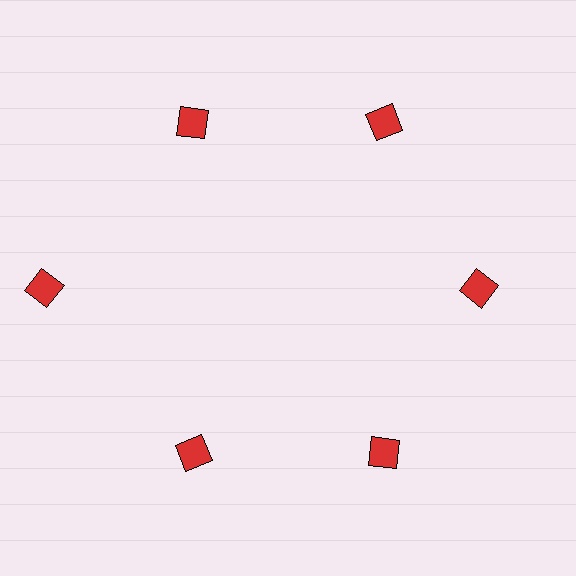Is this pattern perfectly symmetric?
No. The 6 red squares are arranged in a ring, but one element near the 9 o'clock position is pushed outward from the center, breaking the 6-fold rotational symmetry.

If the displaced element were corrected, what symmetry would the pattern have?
It would have 6-fold rotational symmetry — the pattern would map onto itself every 60 degrees.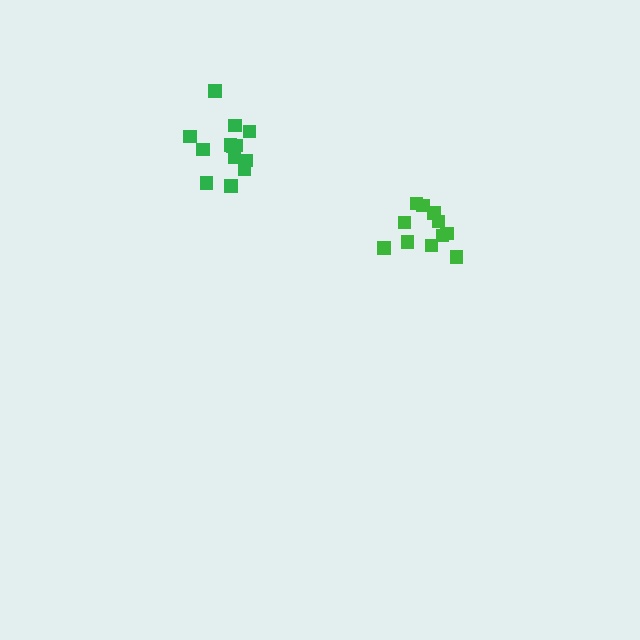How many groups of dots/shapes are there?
There are 2 groups.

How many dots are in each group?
Group 1: 11 dots, Group 2: 13 dots (24 total).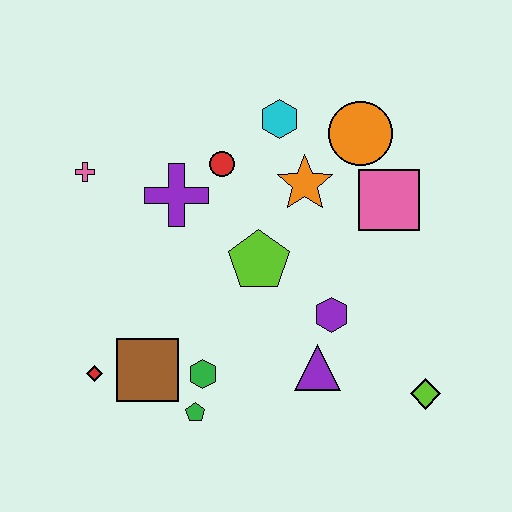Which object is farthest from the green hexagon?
The orange circle is farthest from the green hexagon.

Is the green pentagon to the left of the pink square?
Yes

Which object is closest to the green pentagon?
The green hexagon is closest to the green pentagon.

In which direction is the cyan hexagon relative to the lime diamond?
The cyan hexagon is above the lime diamond.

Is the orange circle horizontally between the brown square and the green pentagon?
No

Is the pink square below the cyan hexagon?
Yes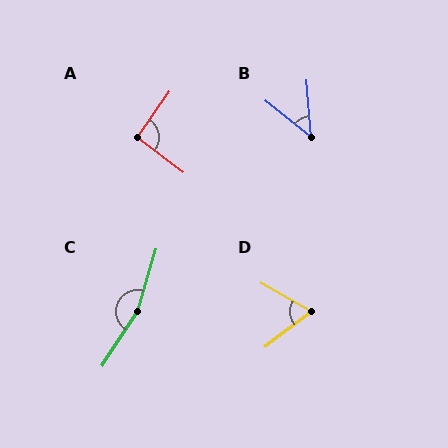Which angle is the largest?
C, at approximately 163 degrees.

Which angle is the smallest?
B, at approximately 47 degrees.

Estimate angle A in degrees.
Approximately 92 degrees.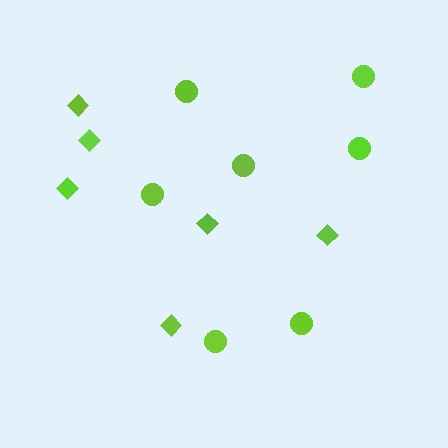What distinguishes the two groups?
There are 2 groups: one group of circles (7) and one group of diamonds (6).